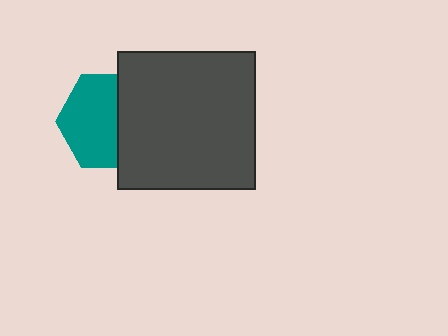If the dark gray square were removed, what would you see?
You would see the complete teal hexagon.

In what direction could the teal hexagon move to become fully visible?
The teal hexagon could move left. That would shift it out from behind the dark gray square entirely.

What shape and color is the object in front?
The object in front is a dark gray square.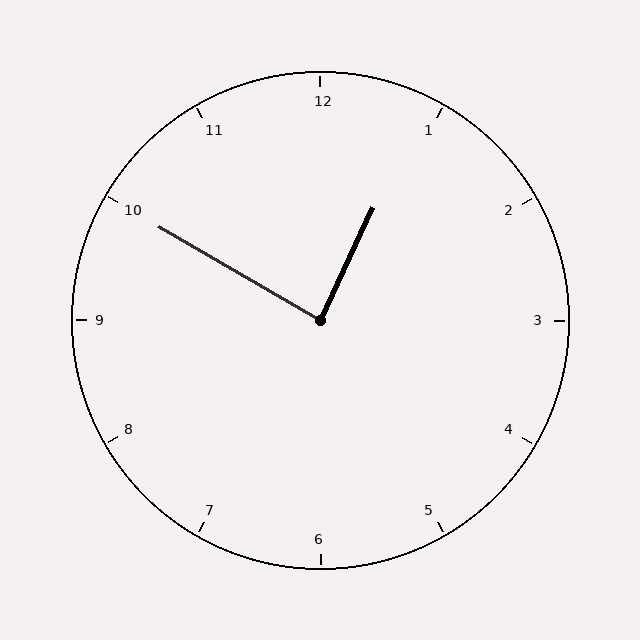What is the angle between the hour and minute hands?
Approximately 85 degrees.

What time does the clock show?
12:50.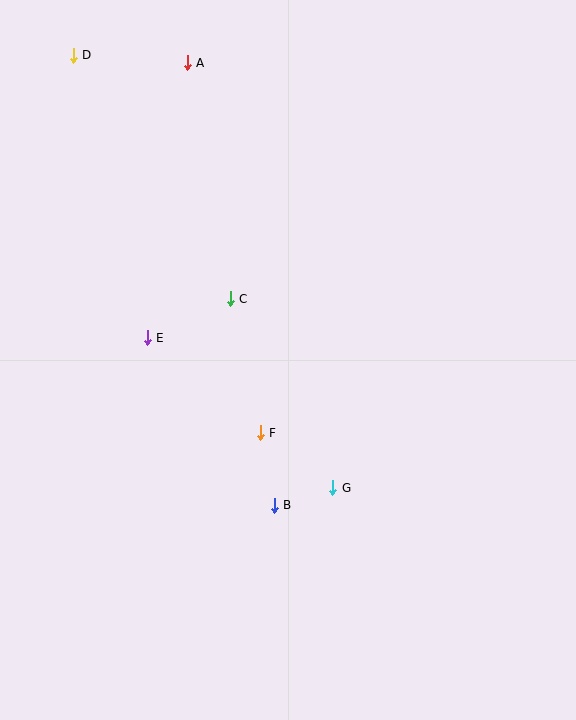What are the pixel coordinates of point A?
Point A is at (187, 63).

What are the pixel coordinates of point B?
Point B is at (274, 505).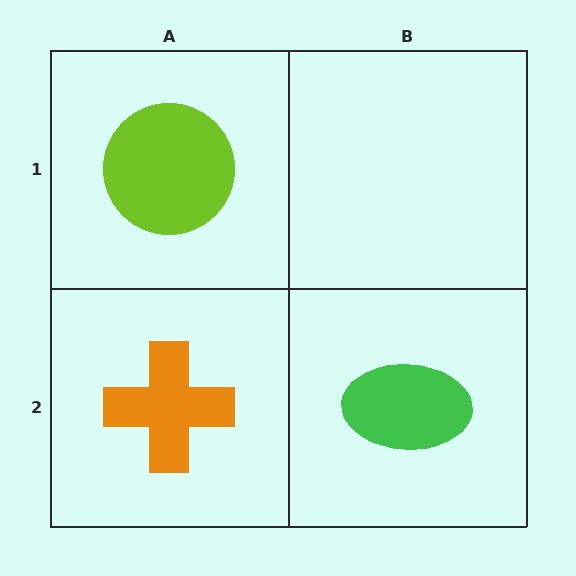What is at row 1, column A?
A lime circle.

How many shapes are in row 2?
2 shapes.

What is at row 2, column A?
An orange cross.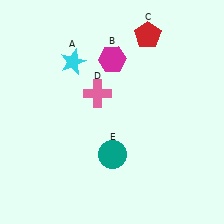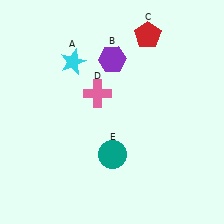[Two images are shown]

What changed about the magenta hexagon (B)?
In Image 1, B is magenta. In Image 2, it changed to purple.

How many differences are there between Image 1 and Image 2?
There is 1 difference between the two images.